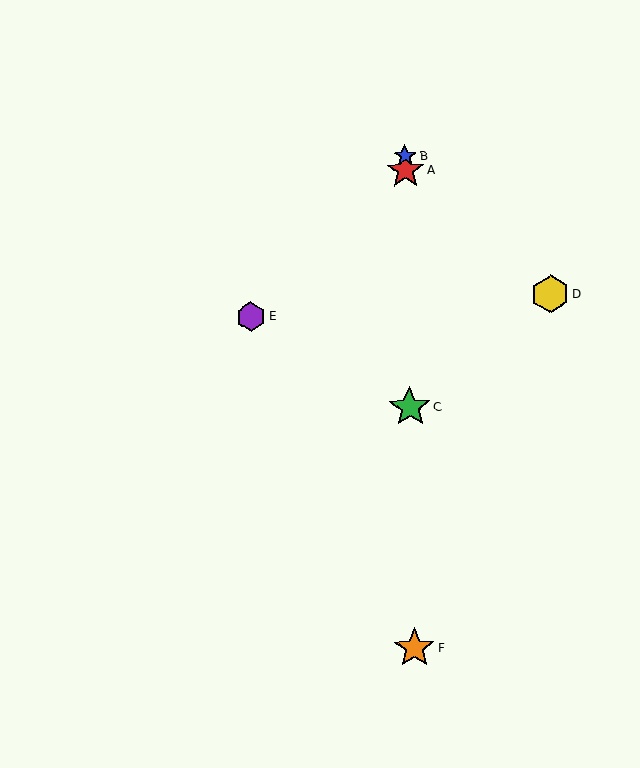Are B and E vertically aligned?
No, B is at x≈405 and E is at x≈251.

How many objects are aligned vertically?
4 objects (A, B, C, F) are aligned vertically.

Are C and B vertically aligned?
Yes, both are at x≈410.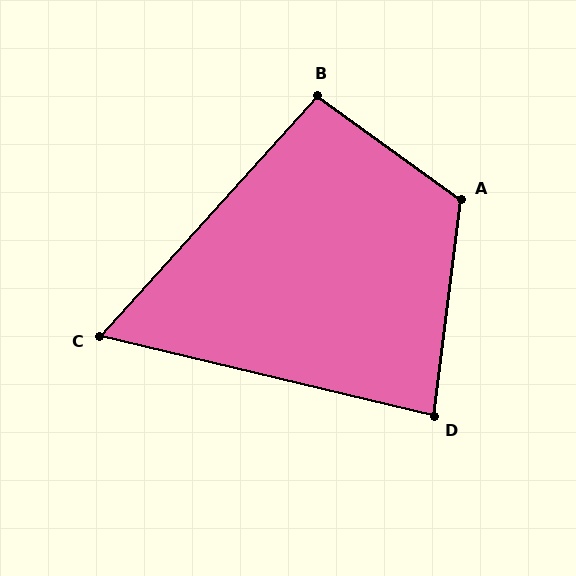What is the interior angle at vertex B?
Approximately 96 degrees (obtuse).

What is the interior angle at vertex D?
Approximately 84 degrees (acute).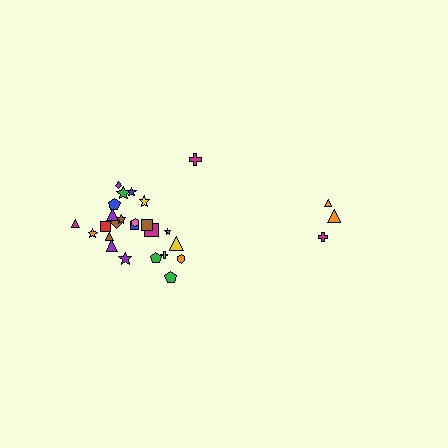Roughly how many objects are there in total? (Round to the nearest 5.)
Roughly 30 objects in total.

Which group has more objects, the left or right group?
The left group.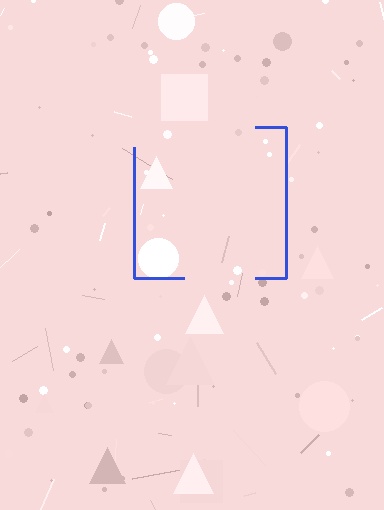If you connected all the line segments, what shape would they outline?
They would outline a square.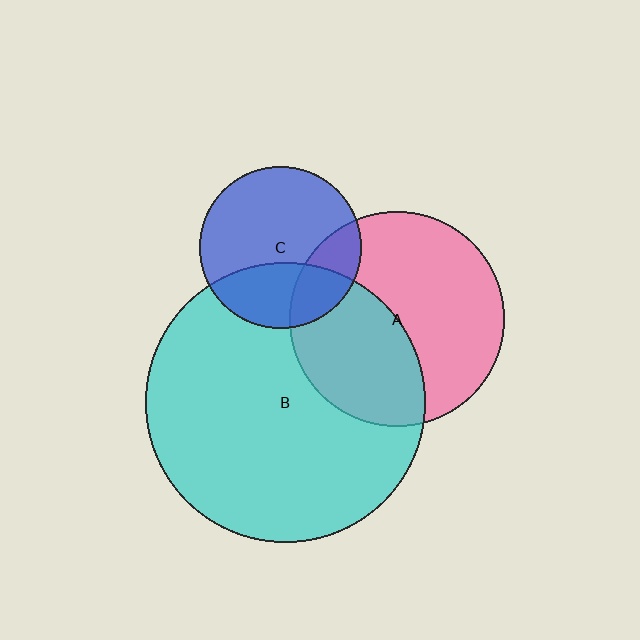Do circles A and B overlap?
Yes.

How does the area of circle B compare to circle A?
Approximately 1.7 times.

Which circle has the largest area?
Circle B (cyan).